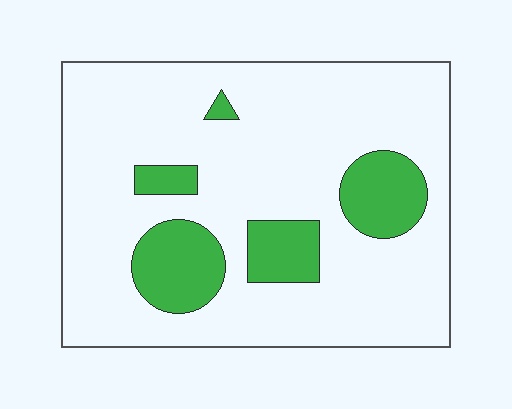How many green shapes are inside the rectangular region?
5.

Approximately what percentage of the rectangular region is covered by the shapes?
Approximately 20%.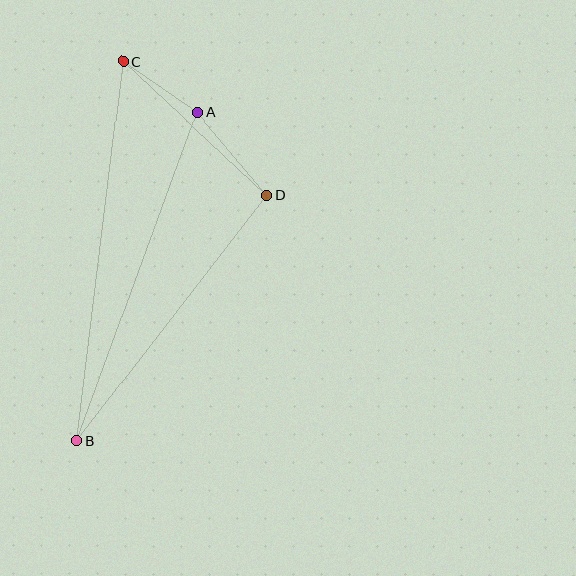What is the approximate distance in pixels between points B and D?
The distance between B and D is approximately 311 pixels.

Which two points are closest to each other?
Points A and C are closest to each other.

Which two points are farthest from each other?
Points B and C are farthest from each other.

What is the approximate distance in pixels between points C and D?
The distance between C and D is approximately 197 pixels.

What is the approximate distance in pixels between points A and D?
The distance between A and D is approximately 109 pixels.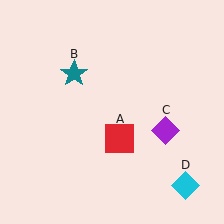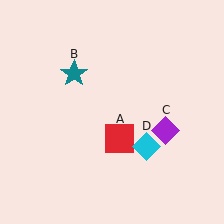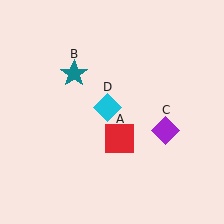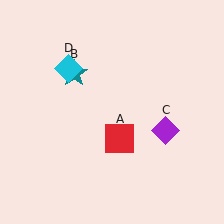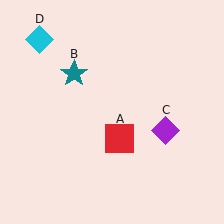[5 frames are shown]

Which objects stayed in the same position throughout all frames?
Red square (object A) and teal star (object B) and purple diamond (object C) remained stationary.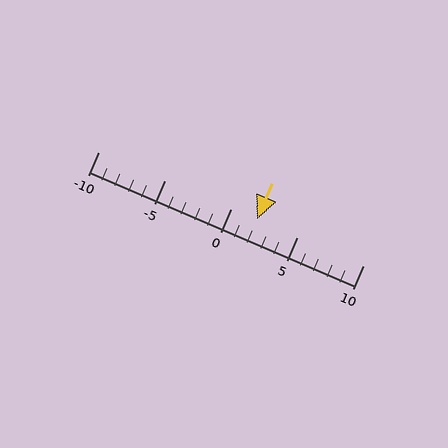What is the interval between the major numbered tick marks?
The major tick marks are spaced 5 units apart.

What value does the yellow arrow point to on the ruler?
The yellow arrow points to approximately 2.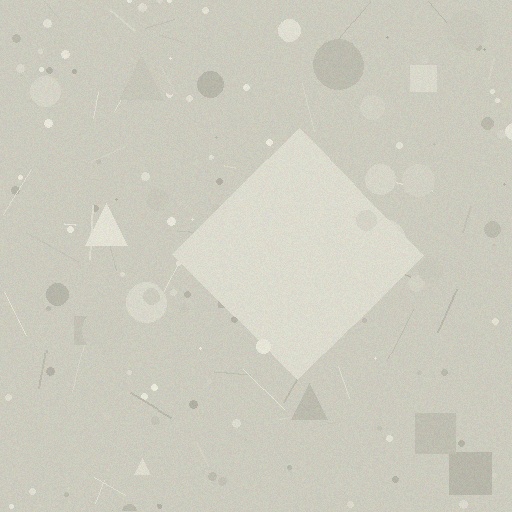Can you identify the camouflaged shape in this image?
The camouflaged shape is a diamond.